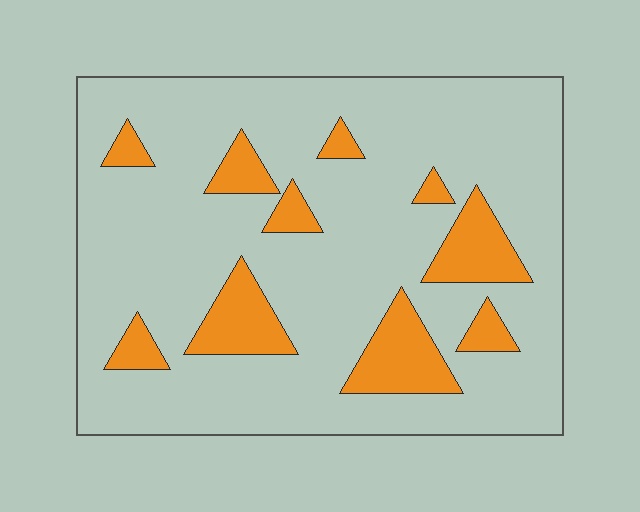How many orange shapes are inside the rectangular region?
10.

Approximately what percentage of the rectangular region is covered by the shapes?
Approximately 15%.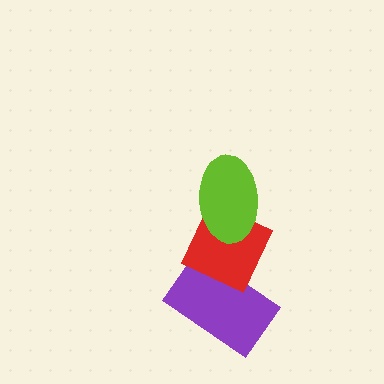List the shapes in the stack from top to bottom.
From top to bottom: the lime ellipse, the red diamond, the purple rectangle.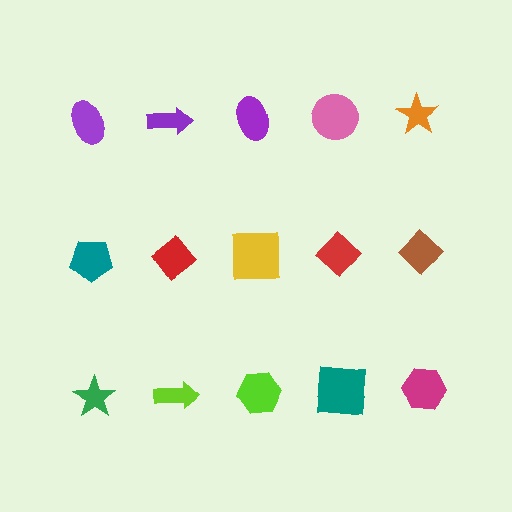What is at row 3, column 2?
A lime arrow.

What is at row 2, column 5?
A brown diamond.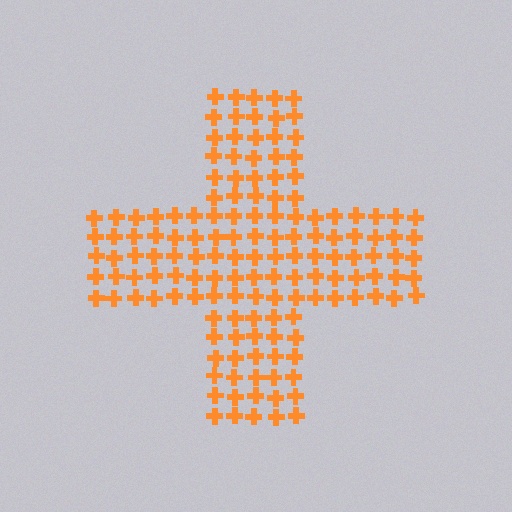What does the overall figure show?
The overall figure shows a cross.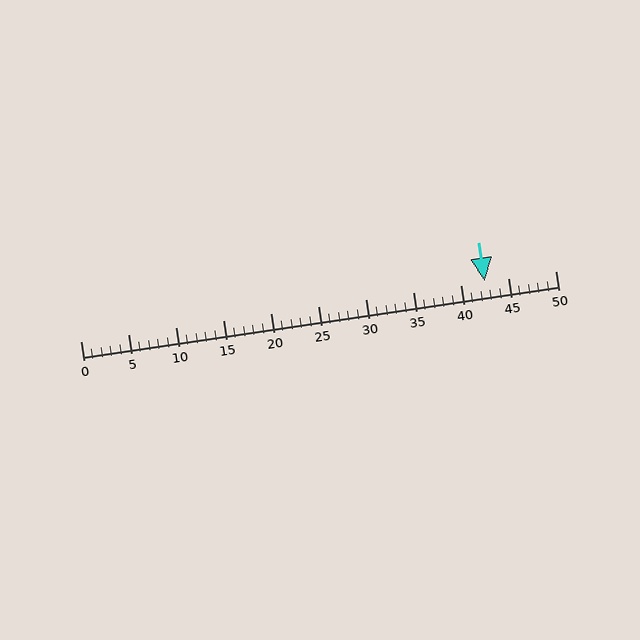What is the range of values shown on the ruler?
The ruler shows values from 0 to 50.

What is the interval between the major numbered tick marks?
The major tick marks are spaced 5 units apart.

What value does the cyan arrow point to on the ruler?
The cyan arrow points to approximately 42.